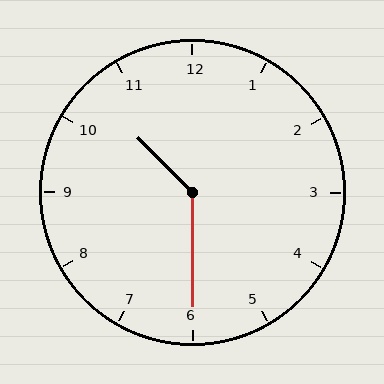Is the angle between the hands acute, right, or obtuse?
It is obtuse.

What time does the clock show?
10:30.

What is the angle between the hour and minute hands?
Approximately 135 degrees.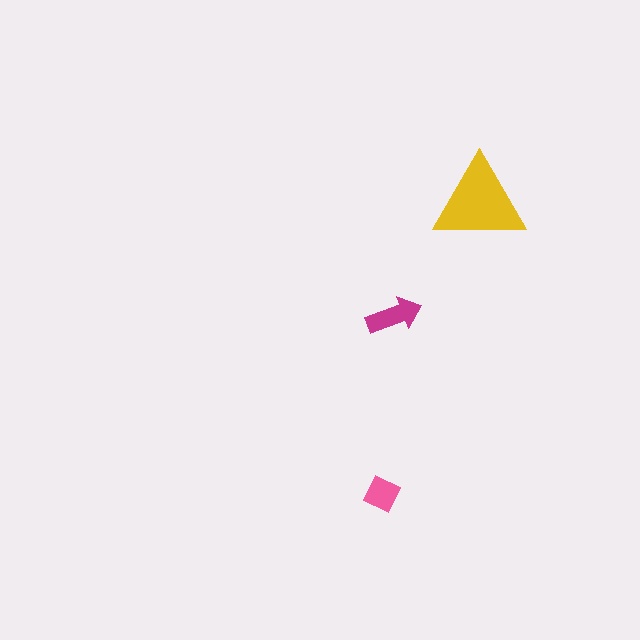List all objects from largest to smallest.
The yellow triangle, the magenta arrow, the pink square.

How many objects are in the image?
There are 3 objects in the image.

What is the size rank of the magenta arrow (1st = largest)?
2nd.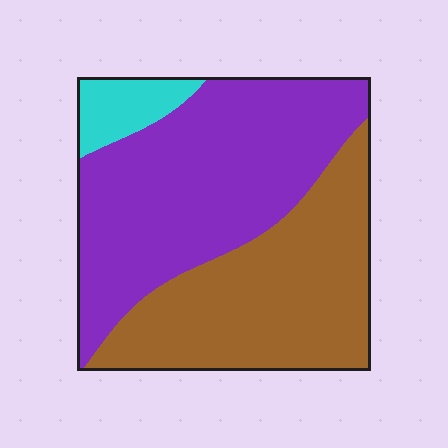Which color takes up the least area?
Cyan, at roughly 5%.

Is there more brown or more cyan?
Brown.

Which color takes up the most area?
Purple, at roughly 50%.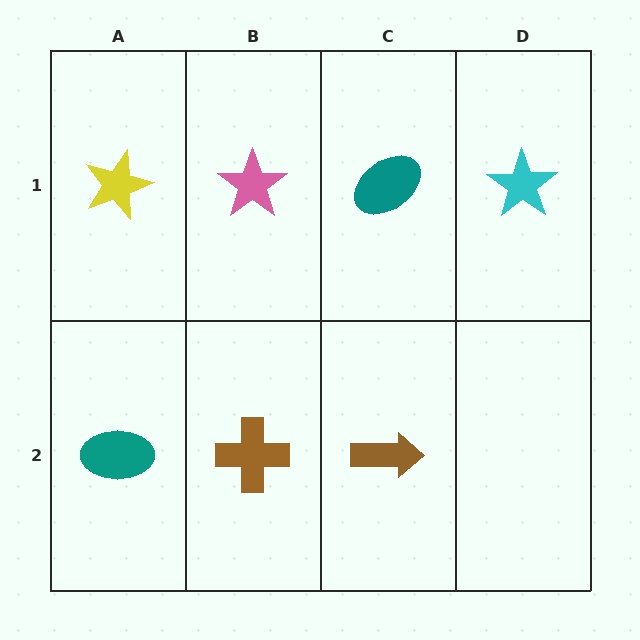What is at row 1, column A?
A yellow star.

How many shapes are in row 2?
3 shapes.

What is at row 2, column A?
A teal ellipse.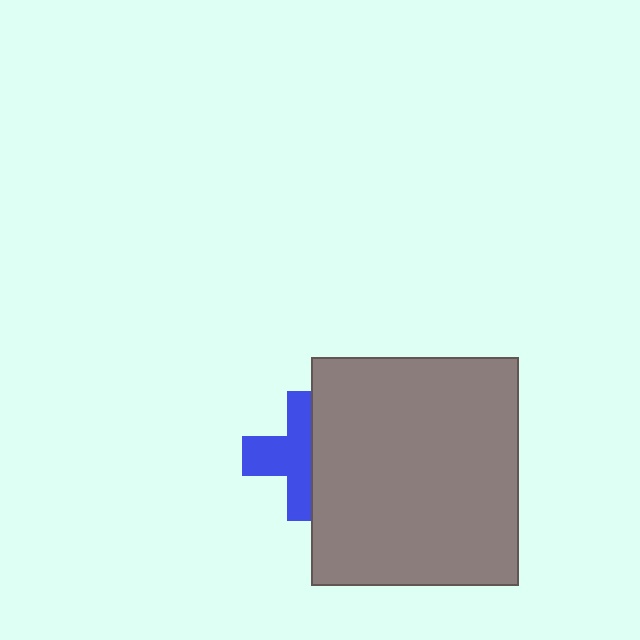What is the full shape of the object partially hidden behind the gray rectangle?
The partially hidden object is a blue cross.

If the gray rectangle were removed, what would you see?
You would see the complete blue cross.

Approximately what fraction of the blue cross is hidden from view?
Roughly 44% of the blue cross is hidden behind the gray rectangle.